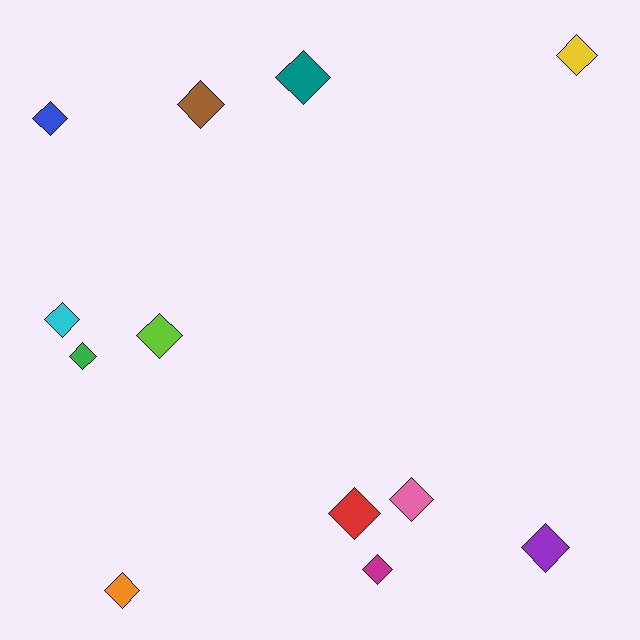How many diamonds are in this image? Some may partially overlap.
There are 12 diamonds.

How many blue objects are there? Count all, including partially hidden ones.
There is 1 blue object.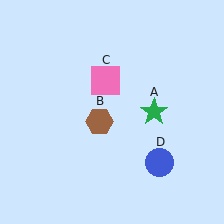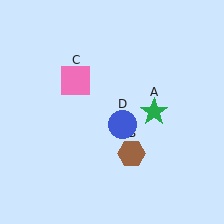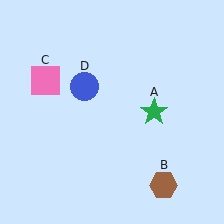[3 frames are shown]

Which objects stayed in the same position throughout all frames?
Green star (object A) remained stationary.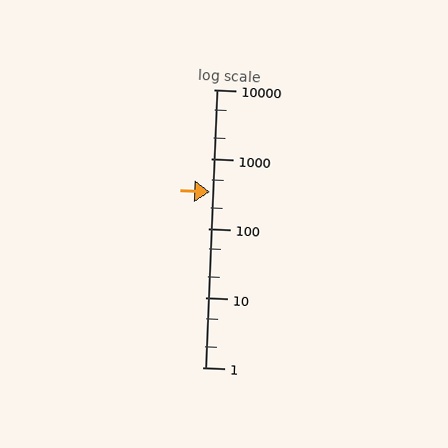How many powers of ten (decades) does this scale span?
The scale spans 4 decades, from 1 to 10000.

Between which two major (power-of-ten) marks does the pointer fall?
The pointer is between 100 and 1000.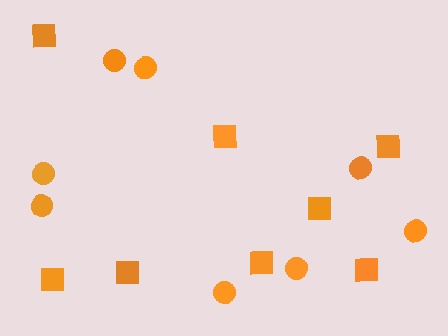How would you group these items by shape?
There are 2 groups: one group of squares (8) and one group of circles (8).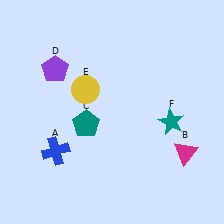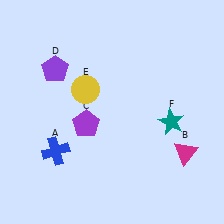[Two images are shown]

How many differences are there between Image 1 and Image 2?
There is 1 difference between the two images.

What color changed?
The pentagon (C) changed from teal in Image 1 to purple in Image 2.